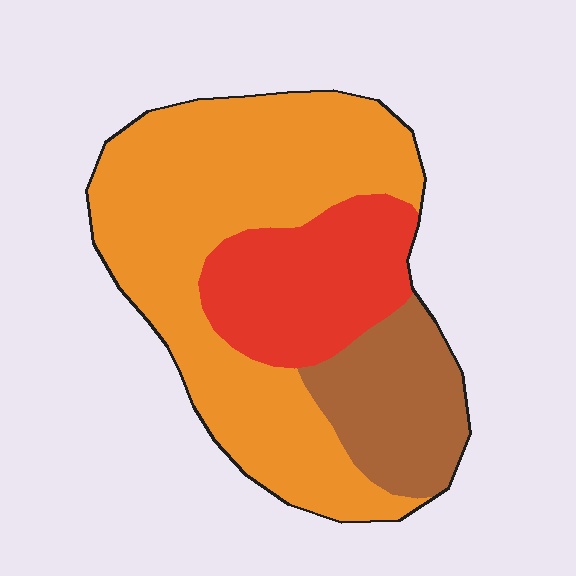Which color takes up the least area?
Brown, at roughly 20%.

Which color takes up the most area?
Orange, at roughly 60%.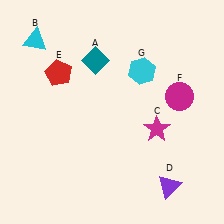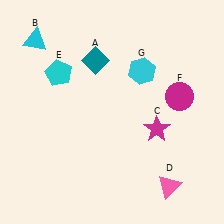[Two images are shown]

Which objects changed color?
D changed from purple to pink. E changed from red to cyan.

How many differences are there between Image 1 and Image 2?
There are 2 differences between the two images.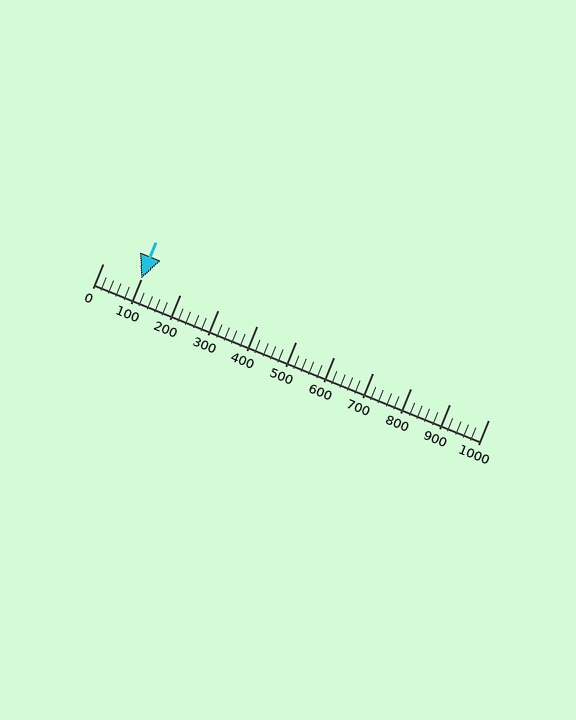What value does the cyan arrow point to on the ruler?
The cyan arrow points to approximately 100.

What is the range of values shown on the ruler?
The ruler shows values from 0 to 1000.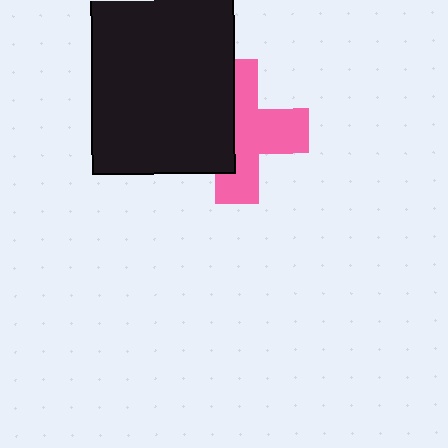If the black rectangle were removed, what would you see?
You would see the complete pink cross.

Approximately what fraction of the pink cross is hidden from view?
Roughly 42% of the pink cross is hidden behind the black rectangle.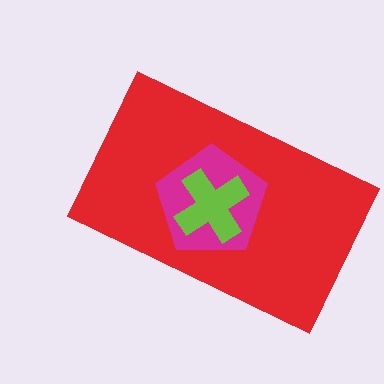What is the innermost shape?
The lime cross.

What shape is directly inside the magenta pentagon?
The lime cross.